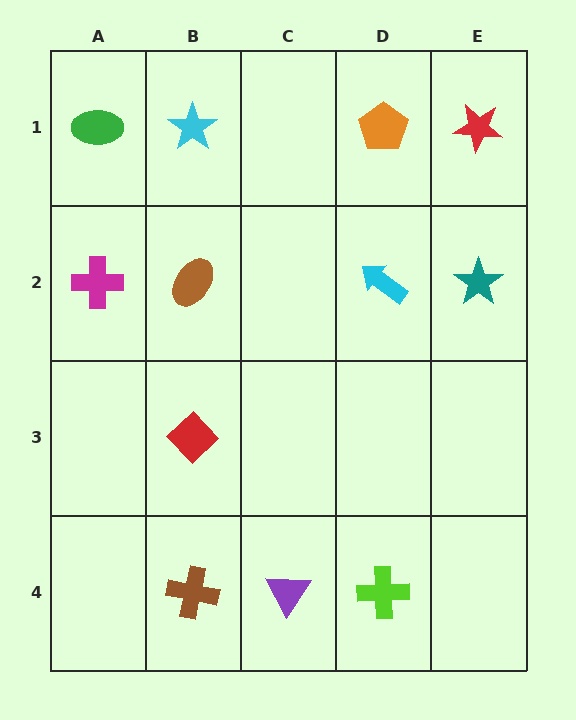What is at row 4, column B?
A brown cross.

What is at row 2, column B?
A brown ellipse.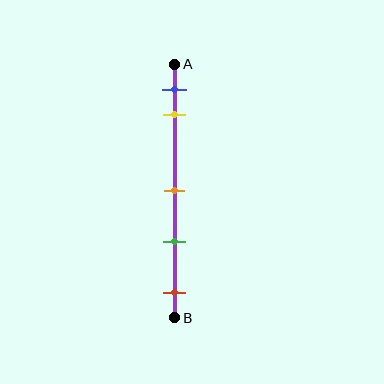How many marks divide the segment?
There are 5 marks dividing the segment.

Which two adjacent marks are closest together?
The blue and yellow marks are the closest adjacent pair.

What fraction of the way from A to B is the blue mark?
The blue mark is approximately 10% (0.1) of the way from A to B.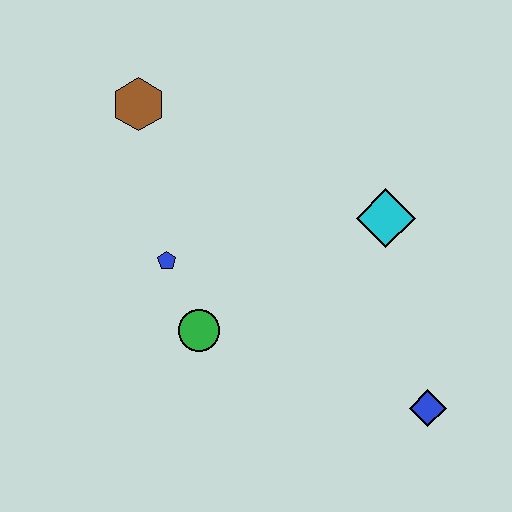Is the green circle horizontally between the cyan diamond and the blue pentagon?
Yes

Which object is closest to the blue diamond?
The cyan diamond is closest to the blue diamond.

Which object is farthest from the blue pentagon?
The blue diamond is farthest from the blue pentagon.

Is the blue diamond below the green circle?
Yes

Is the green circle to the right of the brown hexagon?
Yes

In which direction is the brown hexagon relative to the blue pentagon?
The brown hexagon is above the blue pentagon.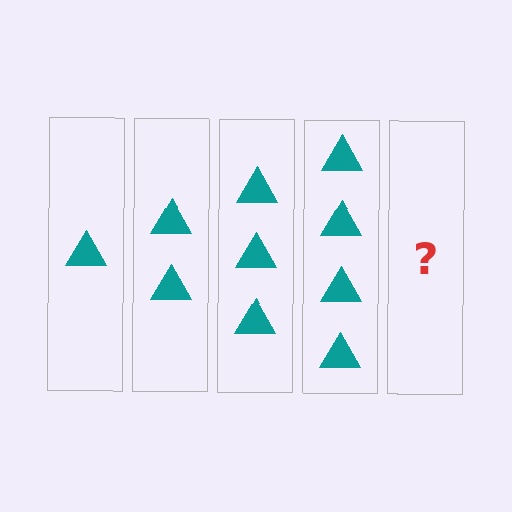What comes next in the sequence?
The next element should be 5 triangles.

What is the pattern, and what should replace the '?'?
The pattern is that each step adds one more triangle. The '?' should be 5 triangles.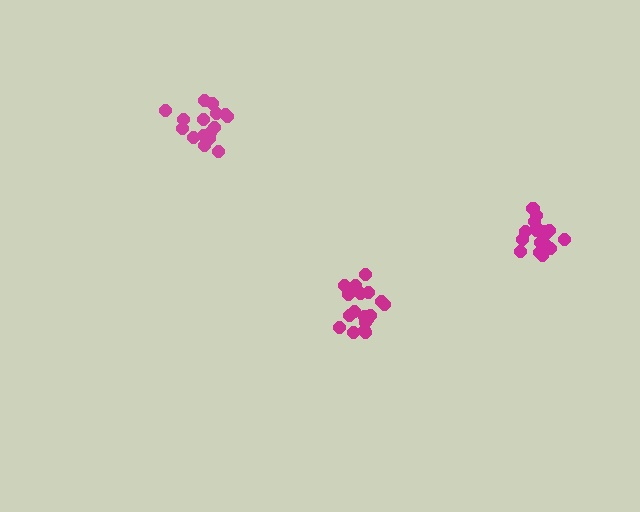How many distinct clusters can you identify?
There are 3 distinct clusters.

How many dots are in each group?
Group 1: 17 dots, Group 2: 17 dots, Group 3: 19 dots (53 total).